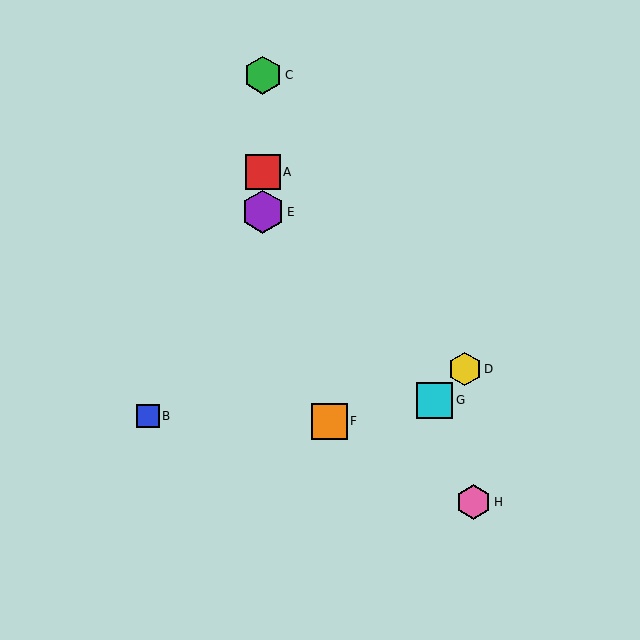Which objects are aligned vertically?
Objects A, C, E are aligned vertically.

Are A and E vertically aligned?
Yes, both are at x≈263.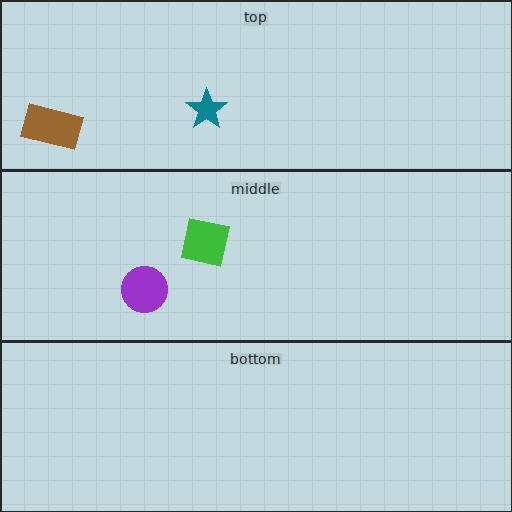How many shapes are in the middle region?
2.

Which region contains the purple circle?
The middle region.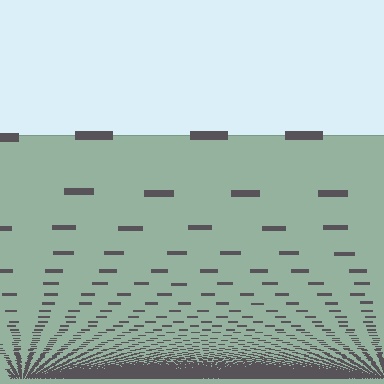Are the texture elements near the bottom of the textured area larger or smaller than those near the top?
Smaller. The gradient is inverted — elements near the bottom are smaller and denser.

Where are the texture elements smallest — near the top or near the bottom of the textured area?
Near the bottom.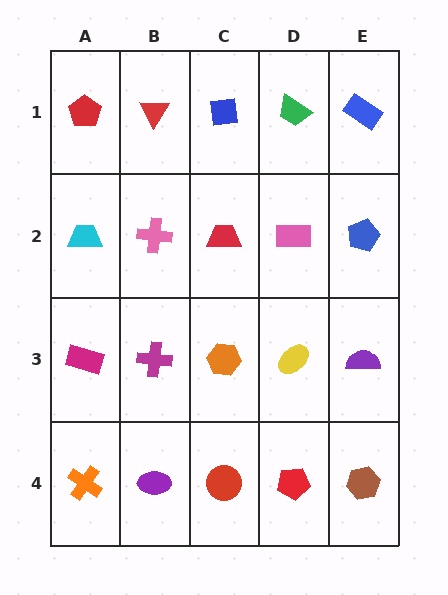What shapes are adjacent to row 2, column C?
A blue square (row 1, column C), an orange hexagon (row 3, column C), a pink cross (row 2, column B), a pink rectangle (row 2, column D).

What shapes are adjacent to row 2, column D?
A green trapezoid (row 1, column D), a yellow ellipse (row 3, column D), a red trapezoid (row 2, column C), a blue pentagon (row 2, column E).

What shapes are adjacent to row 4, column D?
A yellow ellipse (row 3, column D), a red circle (row 4, column C), a brown hexagon (row 4, column E).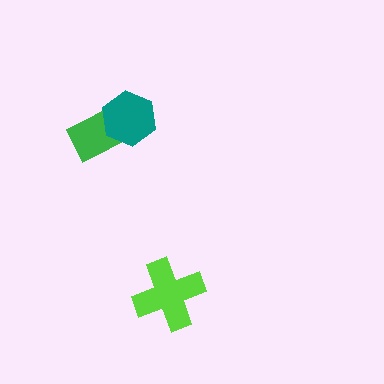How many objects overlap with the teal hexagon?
1 object overlaps with the teal hexagon.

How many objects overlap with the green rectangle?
1 object overlaps with the green rectangle.